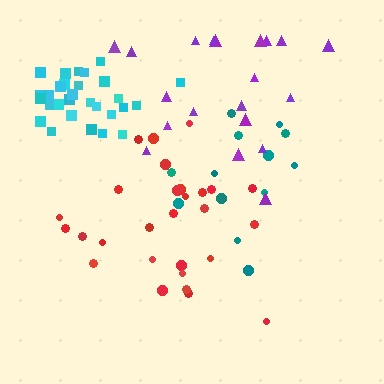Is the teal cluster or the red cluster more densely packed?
Red.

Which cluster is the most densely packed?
Cyan.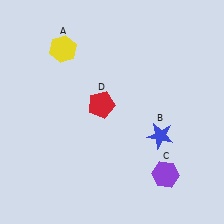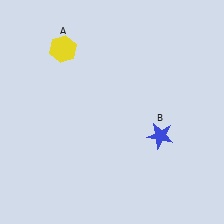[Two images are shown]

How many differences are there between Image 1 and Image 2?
There are 2 differences between the two images.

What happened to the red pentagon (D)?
The red pentagon (D) was removed in Image 2. It was in the top-left area of Image 1.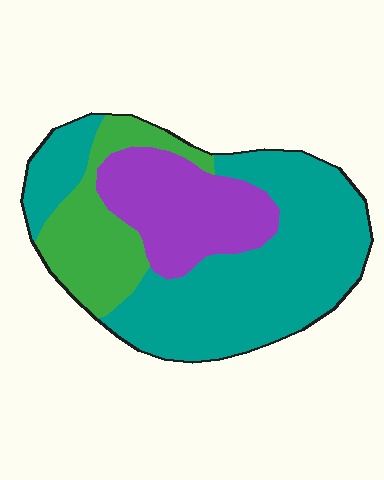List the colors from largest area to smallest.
From largest to smallest: teal, purple, green.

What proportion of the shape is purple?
Purple takes up about one quarter (1/4) of the shape.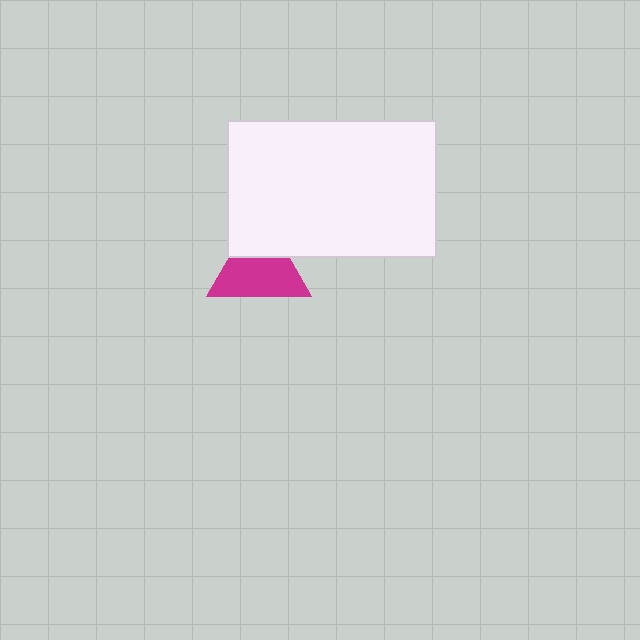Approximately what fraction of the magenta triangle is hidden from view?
Roughly 32% of the magenta triangle is hidden behind the white rectangle.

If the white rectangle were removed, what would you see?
You would see the complete magenta triangle.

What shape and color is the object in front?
The object in front is a white rectangle.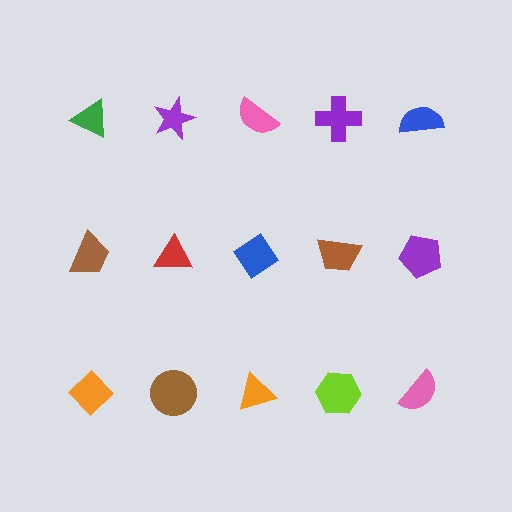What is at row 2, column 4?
A brown trapezoid.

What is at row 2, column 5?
A purple pentagon.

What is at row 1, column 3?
A pink semicircle.